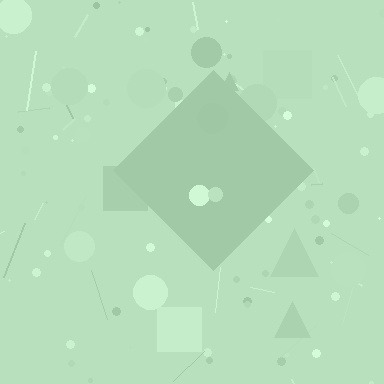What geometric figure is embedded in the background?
A diamond is embedded in the background.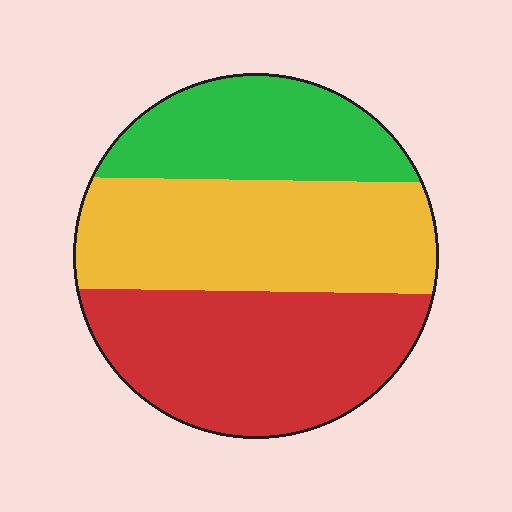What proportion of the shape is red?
Red takes up about three eighths (3/8) of the shape.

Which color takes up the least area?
Green, at roughly 25%.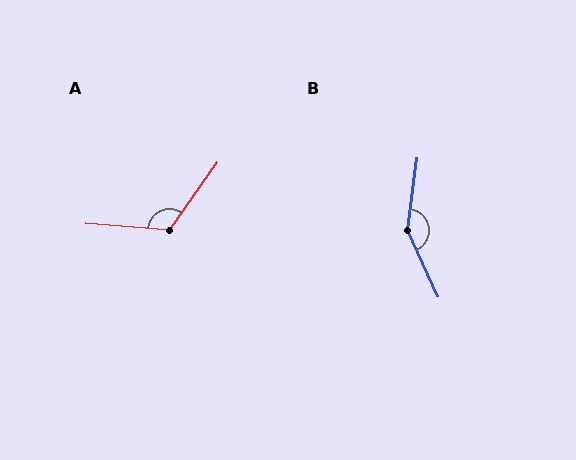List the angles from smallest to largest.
A (121°), B (147°).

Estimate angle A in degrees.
Approximately 121 degrees.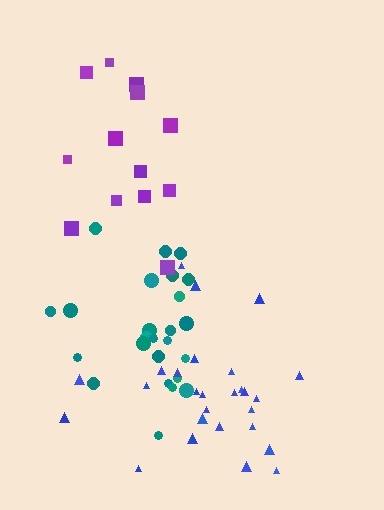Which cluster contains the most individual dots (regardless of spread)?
Blue (27).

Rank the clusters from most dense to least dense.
teal, blue, purple.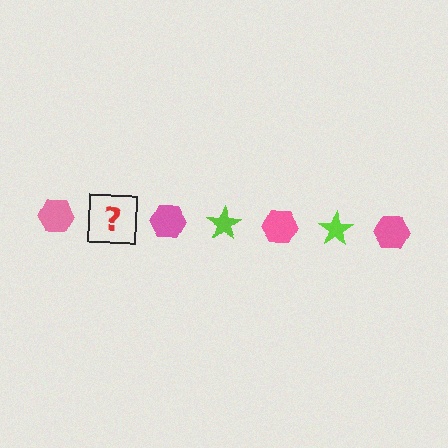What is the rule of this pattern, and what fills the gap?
The rule is that the pattern alternates between pink hexagon and lime star. The gap should be filled with a lime star.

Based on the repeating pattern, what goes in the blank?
The blank should be a lime star.